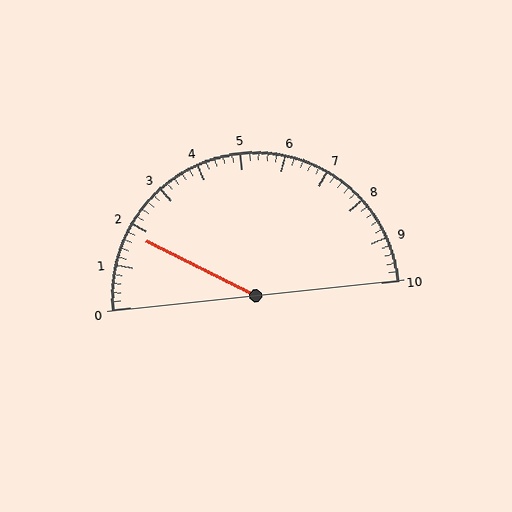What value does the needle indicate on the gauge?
The needle indicates approximately 1.8.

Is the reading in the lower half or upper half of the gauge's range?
The reading is in the lower half of the range (0 to 10).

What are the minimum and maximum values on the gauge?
The gauge ranges from 0 to 10.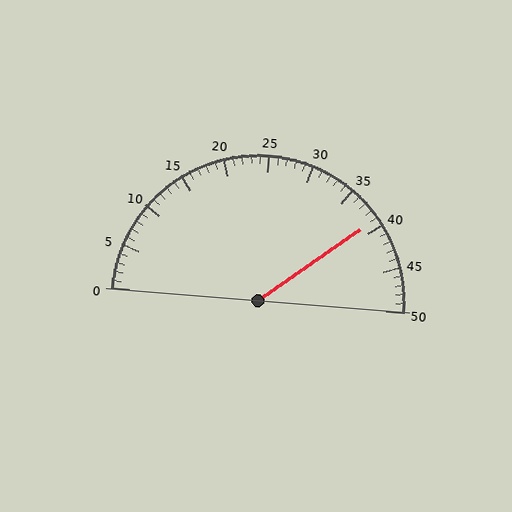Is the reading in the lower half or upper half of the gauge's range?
The reading is in the upper half of the range (0 to 50).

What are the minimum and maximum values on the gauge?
The gauge ranges from 0 to 50.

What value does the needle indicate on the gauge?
The needle indicates approximately 39.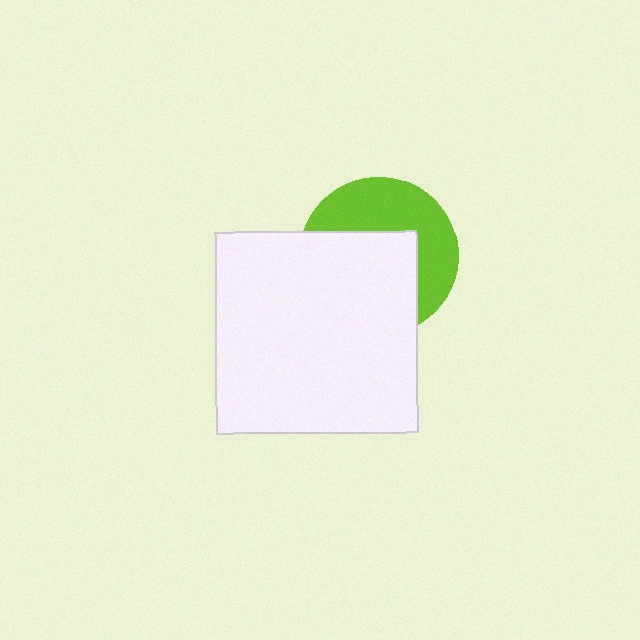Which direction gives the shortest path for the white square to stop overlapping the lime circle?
Moving toward the lower-left gives the shortest separation.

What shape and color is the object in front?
The object in front is a white square.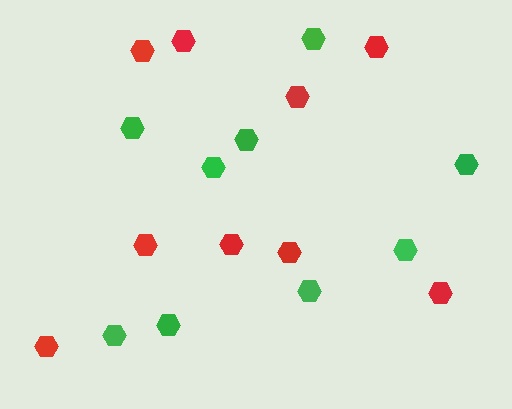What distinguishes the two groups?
There are 2 groups: one group of green hexagons (9) and one group of red hexagons (9).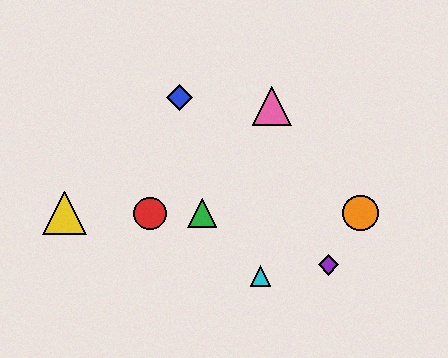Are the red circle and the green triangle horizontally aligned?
Yes, both are at y≈213.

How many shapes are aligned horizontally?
4 shapes (the red circle, the green triangle, the yellow triangle, the orange circle) are aligned horizontally.